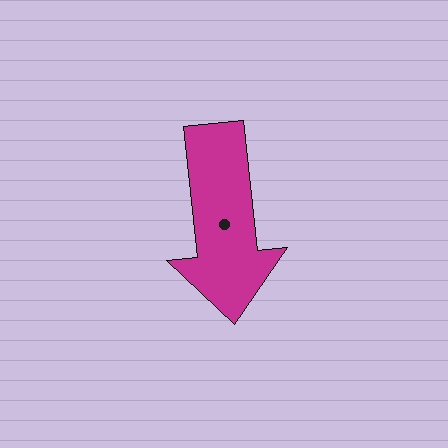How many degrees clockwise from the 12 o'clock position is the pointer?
Approximately 174 degrees.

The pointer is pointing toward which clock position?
Roughly 6 o'clock.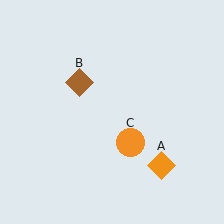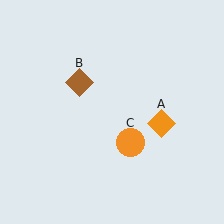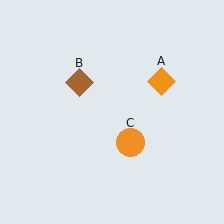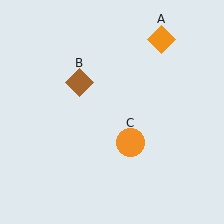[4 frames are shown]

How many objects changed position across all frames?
1 object changed position: orange diamond (object A).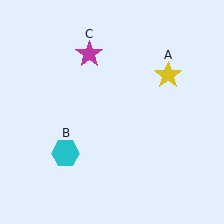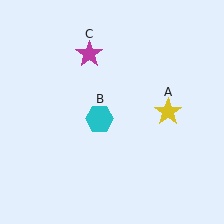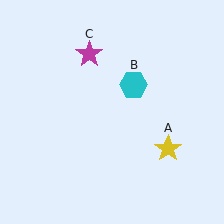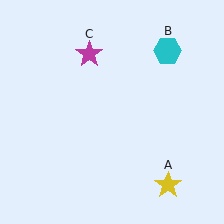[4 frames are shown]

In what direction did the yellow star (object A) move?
The yellow star (object A) moved down.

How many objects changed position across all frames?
2 objects changed position: yellow star (object A), cyan hexagon (object B).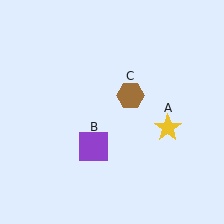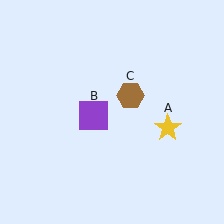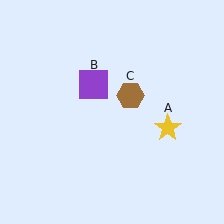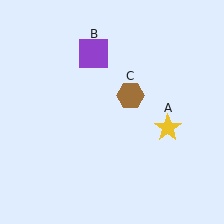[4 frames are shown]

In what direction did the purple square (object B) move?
The purple square (object B) moved up.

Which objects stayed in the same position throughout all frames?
Yellow star (object A) and brown hexagon (object C) remained stationary.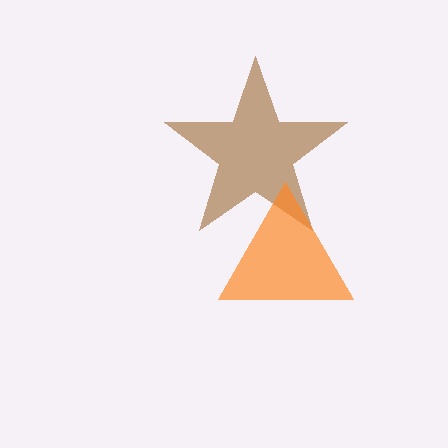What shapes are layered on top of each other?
The layered shapes are: a brown star, an orange triangle.